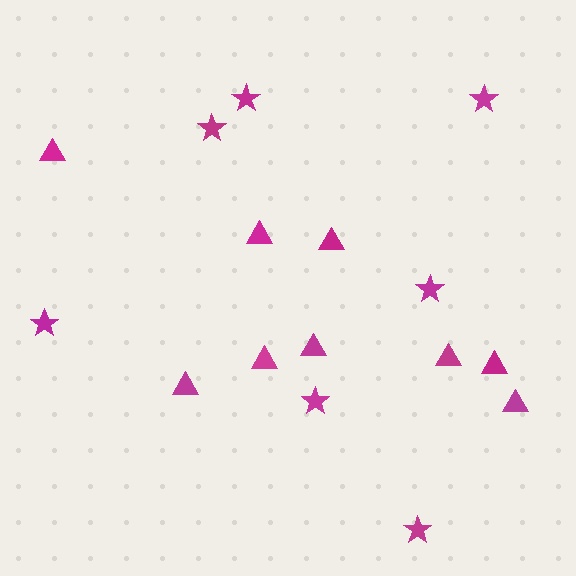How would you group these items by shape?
There are 2 groups: one group of triangles (9) and one group of stars (7).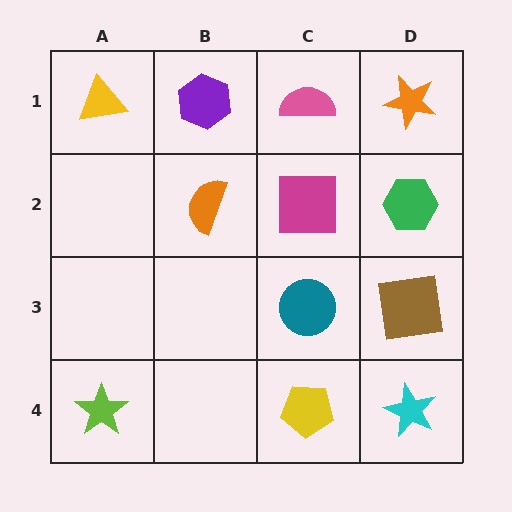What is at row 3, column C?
A teal circle.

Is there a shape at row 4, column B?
No, that cell is empty.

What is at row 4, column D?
A cyan star.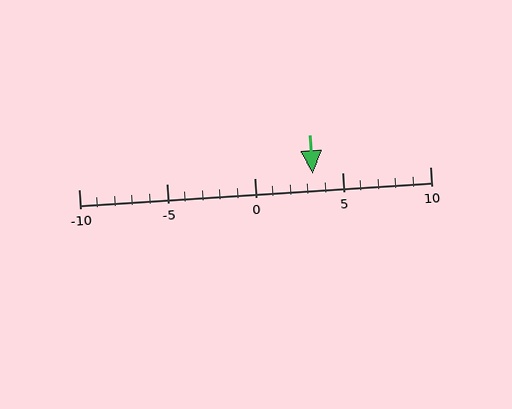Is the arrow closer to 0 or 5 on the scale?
The arrow is closer to 5.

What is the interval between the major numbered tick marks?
The major tick marks are spaced 5 units apart.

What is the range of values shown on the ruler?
The ruler shows values from -10 to 10.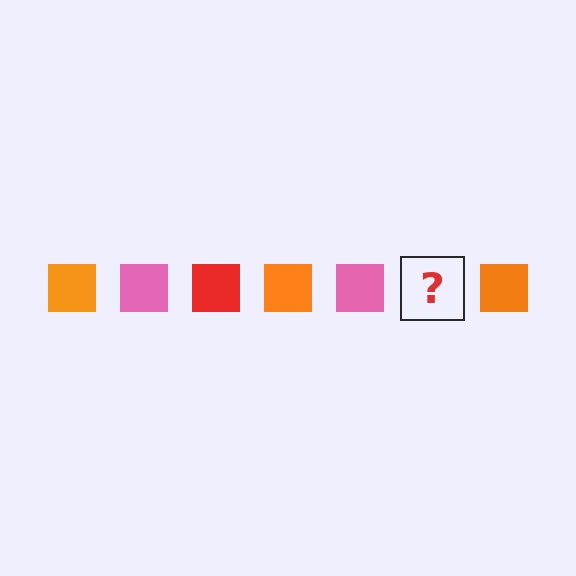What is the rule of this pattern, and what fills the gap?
The rule is that the pattern cycles through orange, pink, red squares. The gap should be filled with a red square.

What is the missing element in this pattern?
The missing element is a red square.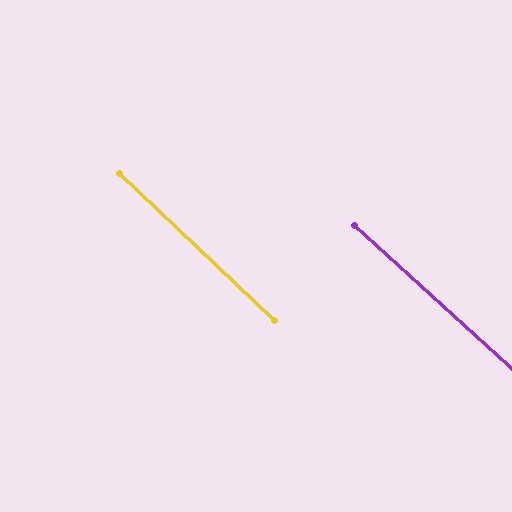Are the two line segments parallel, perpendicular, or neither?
Parallel — their directions differ by only 1.2°.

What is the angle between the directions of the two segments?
Approximately 1 degree.